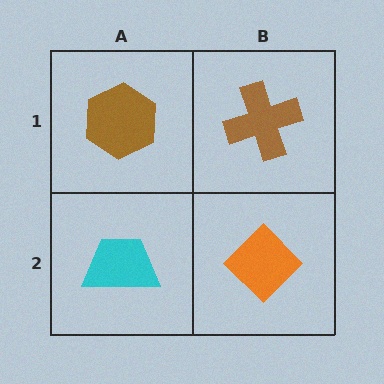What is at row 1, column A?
A brown hexagon.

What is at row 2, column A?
A cyan trapezoid.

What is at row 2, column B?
An orange diamond.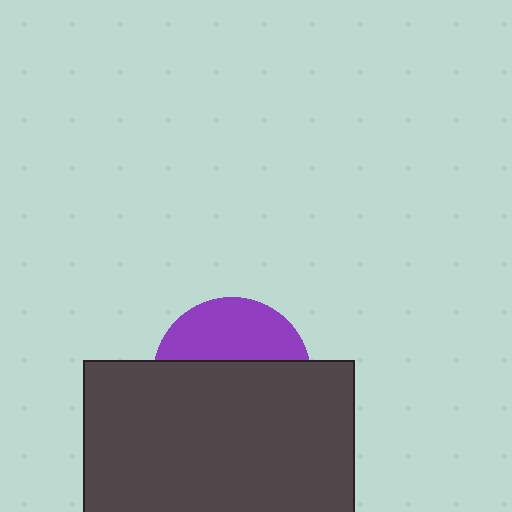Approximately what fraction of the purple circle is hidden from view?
Roughly 63% of the purple circle is hidden behind the dark gray rectangle.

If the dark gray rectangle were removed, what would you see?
You would see the complete purple circle.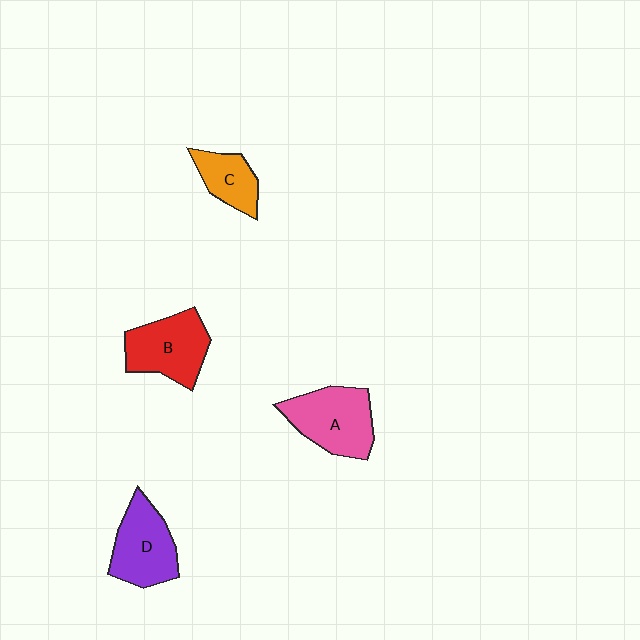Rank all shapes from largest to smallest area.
From largest to smallest: A (pink), B (red), D (purple), C (orange).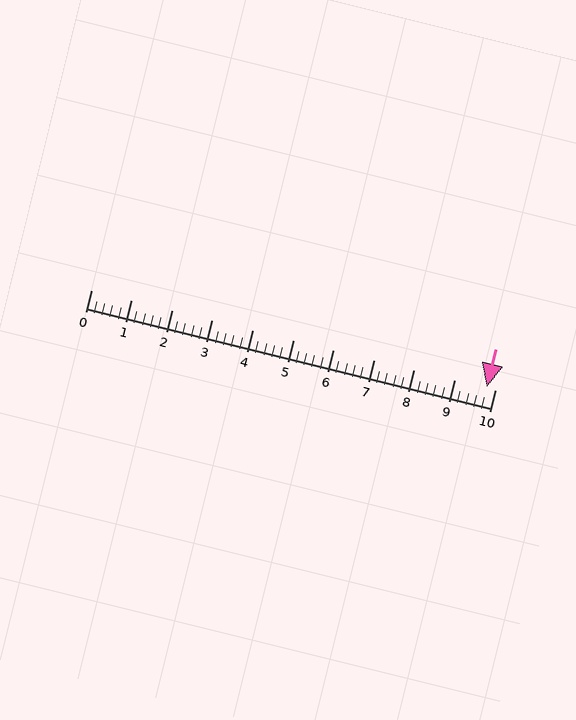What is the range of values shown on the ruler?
The ruler shows values from 0 to 10.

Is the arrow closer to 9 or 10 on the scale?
The arrow is closer to 10.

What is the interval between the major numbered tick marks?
The major tick marks are spaced 1 units apart.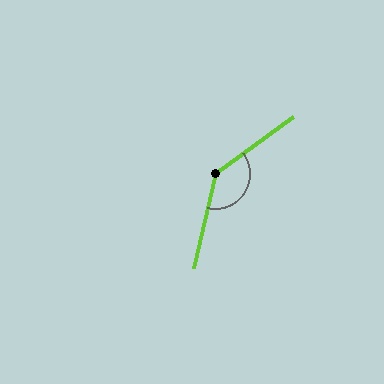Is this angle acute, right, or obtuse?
It is obtuse.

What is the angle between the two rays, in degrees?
Approximately 139 degrees.